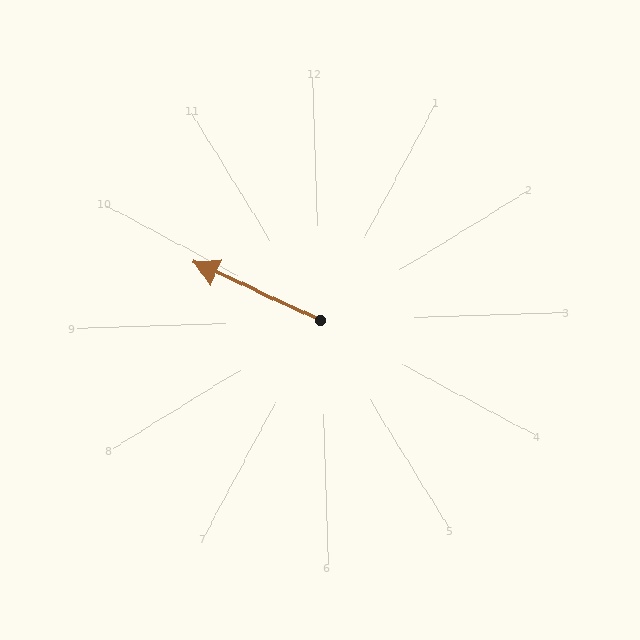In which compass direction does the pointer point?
Northwest.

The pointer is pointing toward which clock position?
Roughly 10 o'clock.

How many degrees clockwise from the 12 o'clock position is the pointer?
Approximately 297 degrees.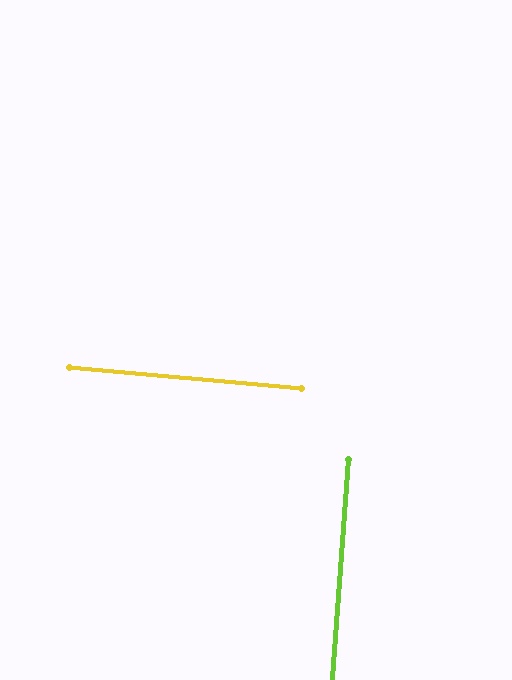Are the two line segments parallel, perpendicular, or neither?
Perpendicular — they meet at approximately 89°.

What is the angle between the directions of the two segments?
Approximately 89 degrees.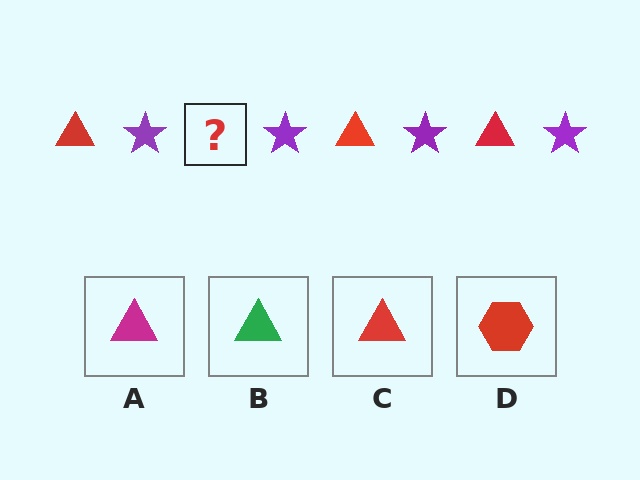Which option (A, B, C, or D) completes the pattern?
C.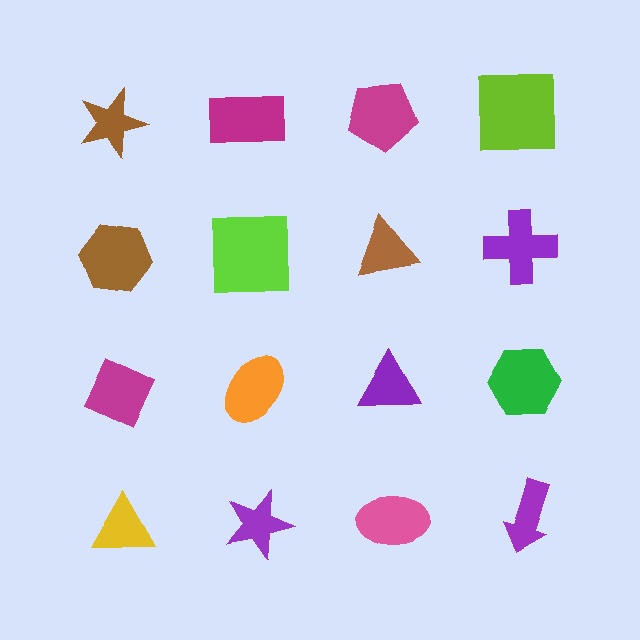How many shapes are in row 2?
4 shapes.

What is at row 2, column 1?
A brown hexagon.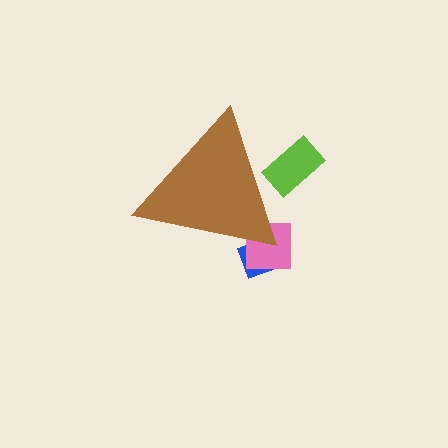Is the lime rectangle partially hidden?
Yes, the lime rectangle is partially hidden behind the brown triangle.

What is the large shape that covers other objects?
A brown triangle.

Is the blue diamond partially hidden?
Yes, the blue diamond is partially hidden behind the brown triangle.